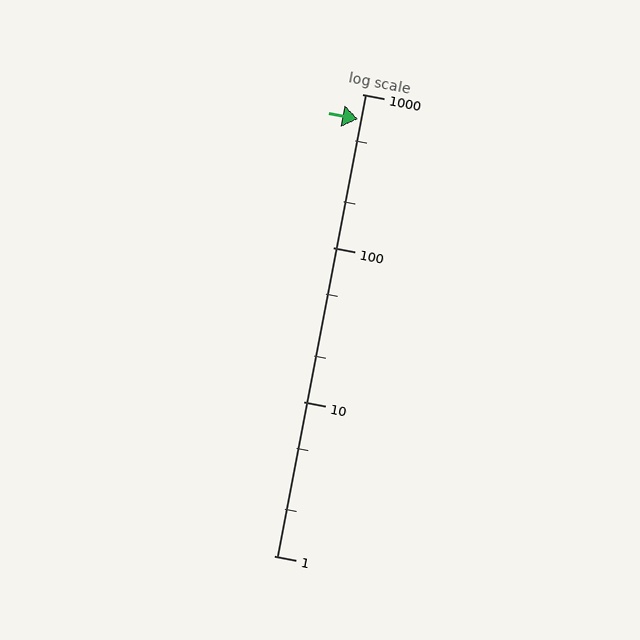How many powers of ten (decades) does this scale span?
The scale spans 3 decades, from 1 to 1000.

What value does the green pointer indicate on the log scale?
The pointer indicates approximately 690.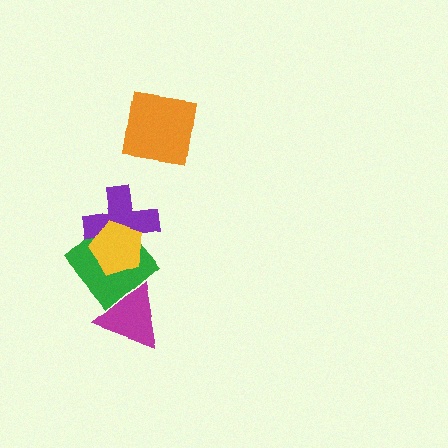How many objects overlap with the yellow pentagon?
2 objects overlap with the yellow pentagon.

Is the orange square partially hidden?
No, no other shape covers it.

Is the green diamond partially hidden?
Yes, it is partially covered by another shape.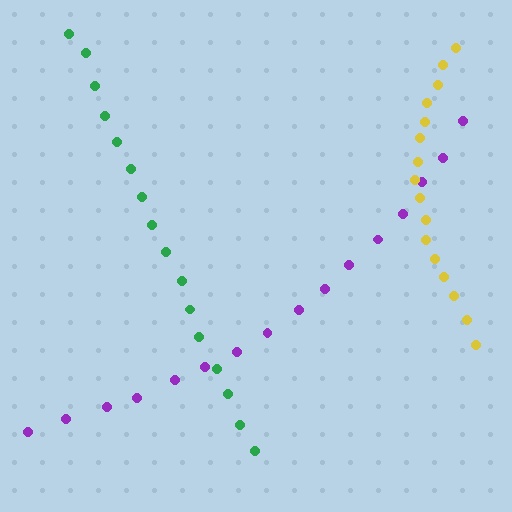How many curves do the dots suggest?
There are 3 distinct paths.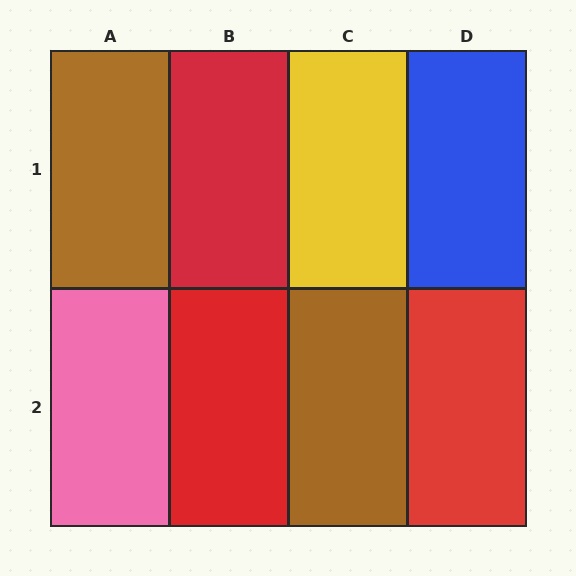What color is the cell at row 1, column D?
Blue.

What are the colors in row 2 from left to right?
Pink, red, brown, red.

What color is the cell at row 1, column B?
Red.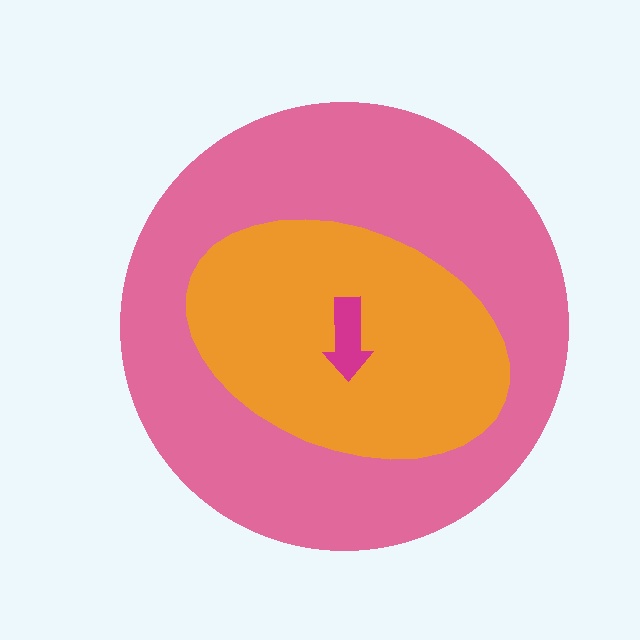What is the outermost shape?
The pink circle.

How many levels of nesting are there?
3.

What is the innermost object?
The magenta arrow.